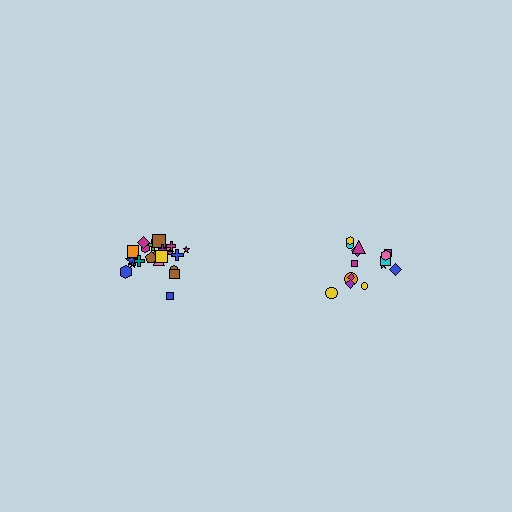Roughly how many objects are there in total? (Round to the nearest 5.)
Roughly 35 objects in total.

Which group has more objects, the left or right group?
The left group.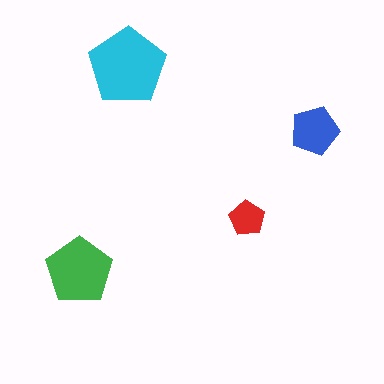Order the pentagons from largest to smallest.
the cyan one, the green one, the blue one, the red one.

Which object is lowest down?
The green pentagon is bottommost.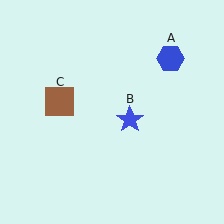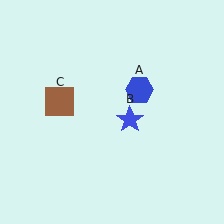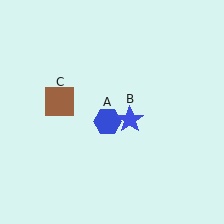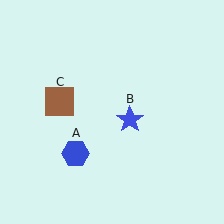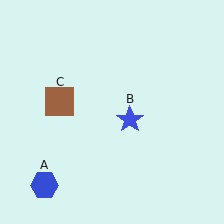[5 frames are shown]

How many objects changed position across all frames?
1 object changed position: blue hexagon (object A).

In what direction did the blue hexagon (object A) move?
The blue hexagon (object A) moved down and to the left.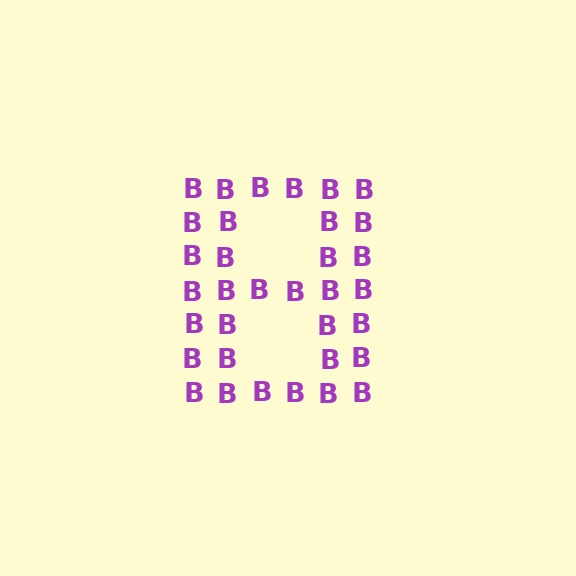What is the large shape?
The large shape is the letter B.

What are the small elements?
The small elements are letter B's.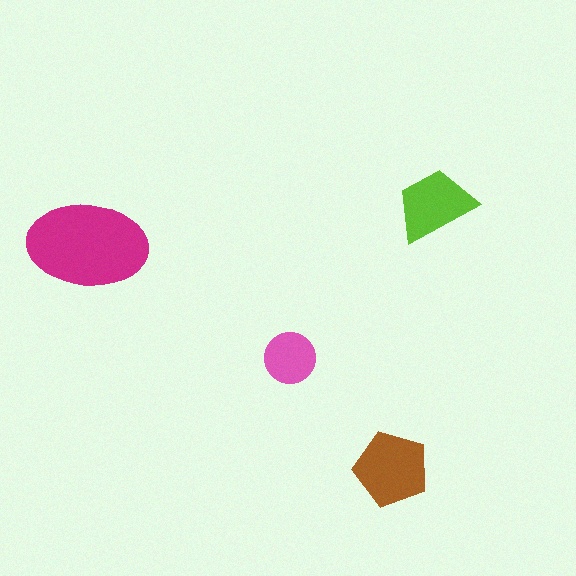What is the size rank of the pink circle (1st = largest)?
4th.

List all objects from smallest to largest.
The pink circle, the lime trapezoid, the brown pentagon, the magenta ellipse.